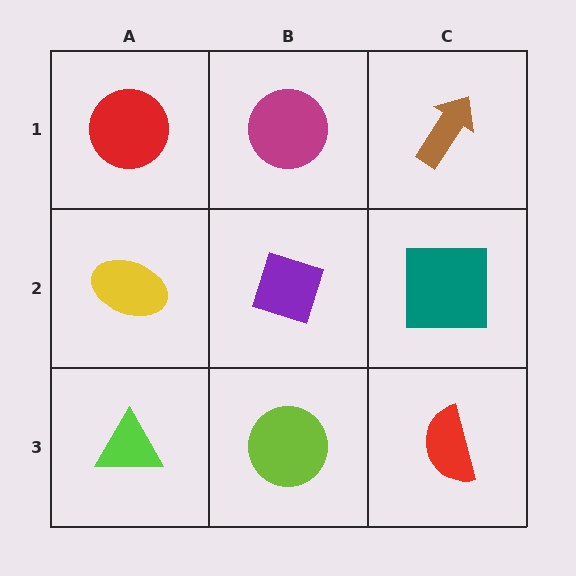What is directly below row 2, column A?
A lime triangle.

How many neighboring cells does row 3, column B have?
3.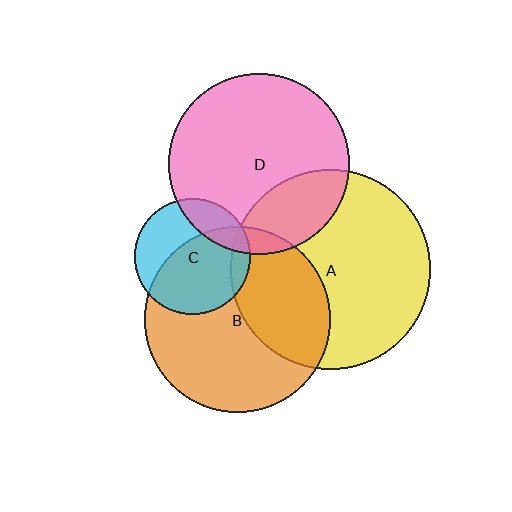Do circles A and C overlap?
Yes.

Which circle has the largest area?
Circle A (yellow).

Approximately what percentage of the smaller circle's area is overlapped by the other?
Approximately 10%.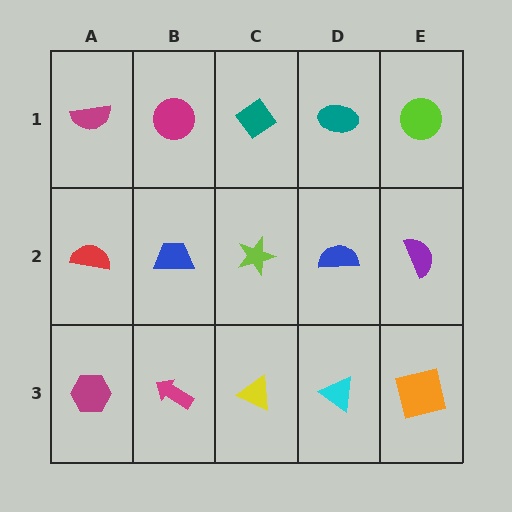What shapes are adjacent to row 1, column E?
A purple semicircle (row 2, column E), a teal ellipse (row 1, column D).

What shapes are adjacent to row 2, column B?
A magenta circle (row 1, column B), a magenta arrow (row 3, column B), a red semicircle (row 2, column A), a lime star (row 2, column C).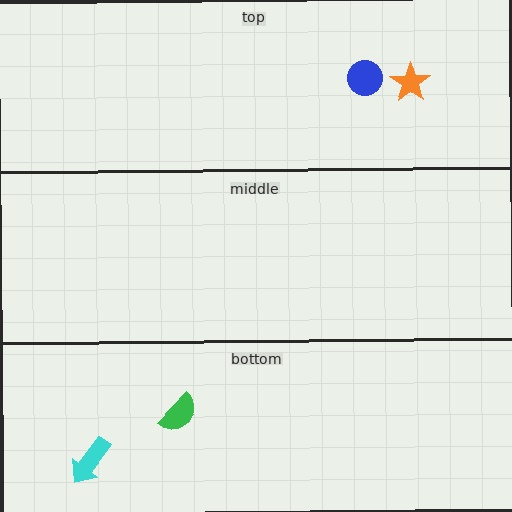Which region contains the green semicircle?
The bottom region.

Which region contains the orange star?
The top region.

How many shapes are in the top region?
2.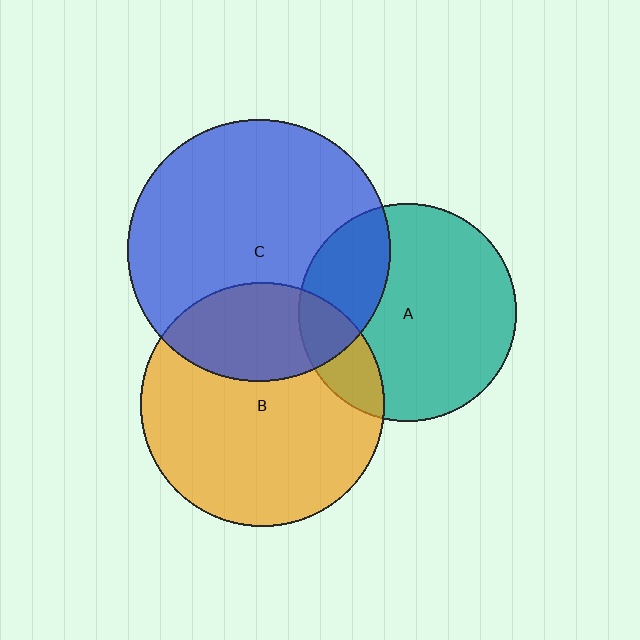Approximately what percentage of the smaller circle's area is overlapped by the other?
Approximately 30%.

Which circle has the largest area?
Circle C (blue).